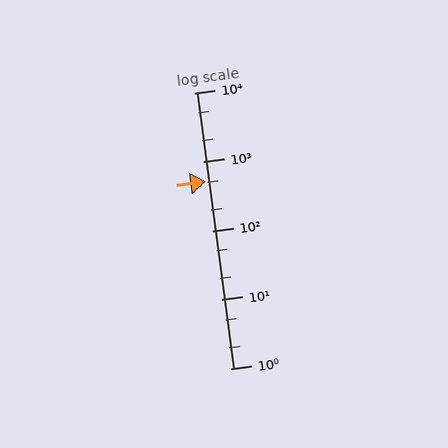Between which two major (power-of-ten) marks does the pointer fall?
The pointer is between 100 and 1000.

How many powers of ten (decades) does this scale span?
The scale spans 4 decades, from 1 to 10000.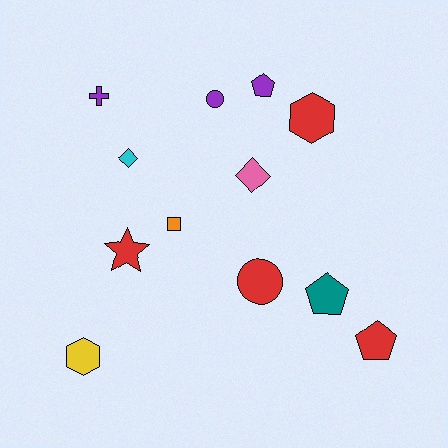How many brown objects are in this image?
There are no brown objects.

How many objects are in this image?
There are 12 objects.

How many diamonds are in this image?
There are 2 diamonds.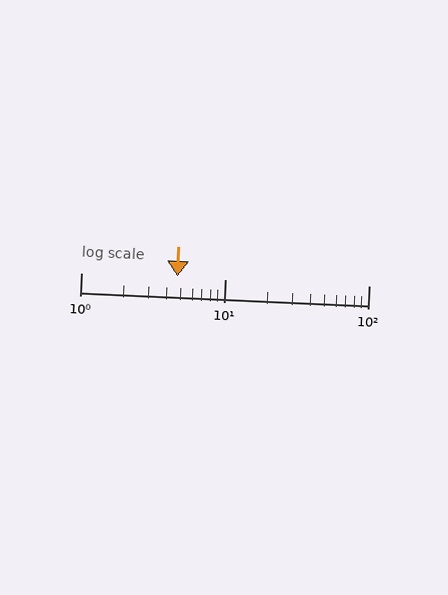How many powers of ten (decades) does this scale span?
The scale spans 2 decades, from 1 to 100.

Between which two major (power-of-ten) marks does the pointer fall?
The pointer is between 1 and 10.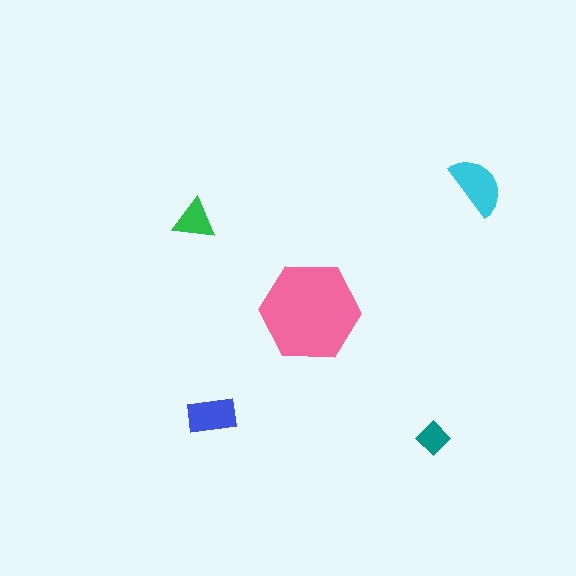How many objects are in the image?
There are 5 objects in the image.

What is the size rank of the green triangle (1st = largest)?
4th.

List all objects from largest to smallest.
The pink hexagon, the cyan semicircle, the blue rectangle, the green triangle, the teal diamond.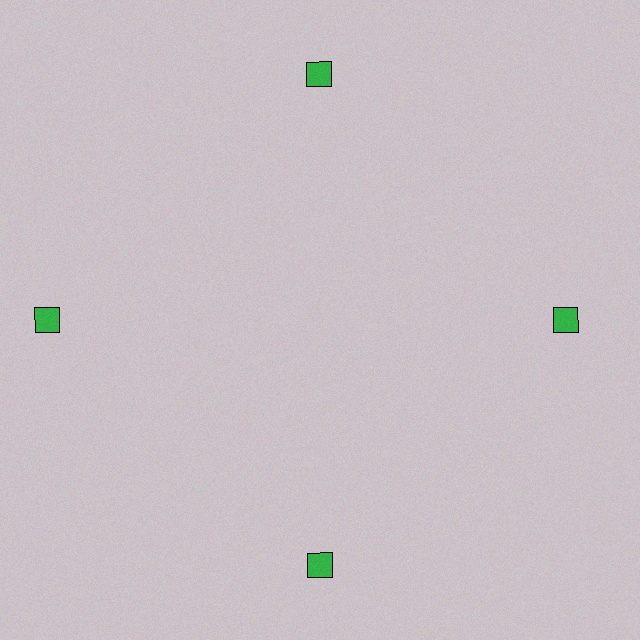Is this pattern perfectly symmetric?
No. The 4 green diamonds are arranged in a ring, but one element near the 9 o'clock position is pushed outward from the center, breaking the 4-fold rotational symmetry.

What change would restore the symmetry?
The symmetry would be restored by moving it inward, back onto the ring so that all 4 diamonds sit at equal angles and equal distance from the center.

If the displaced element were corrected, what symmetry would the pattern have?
It would have 4-fold rotational symmetry — the pattern would map onto itself every 90 degrees.